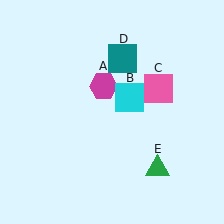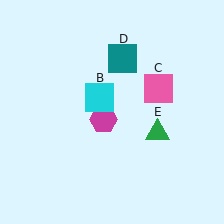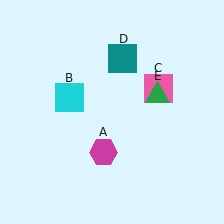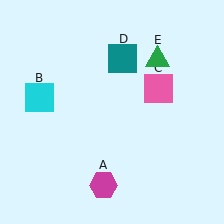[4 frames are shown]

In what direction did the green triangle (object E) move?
The green triangle (object E) moved up.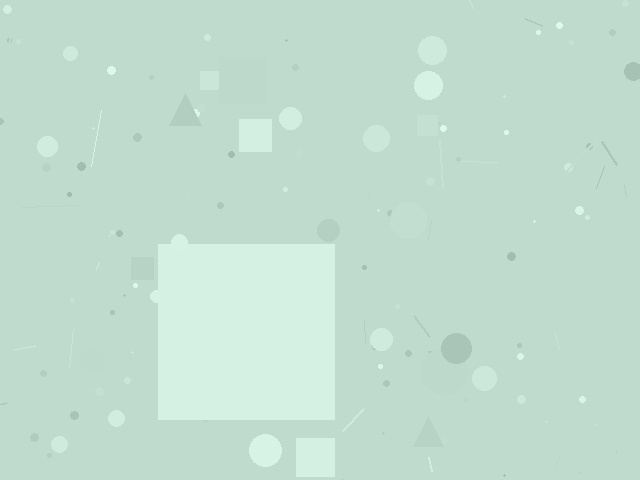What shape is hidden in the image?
A square is hidden in the image.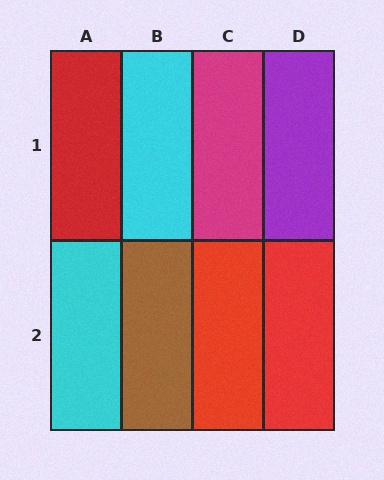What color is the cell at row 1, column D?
Purple.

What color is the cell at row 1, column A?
Red.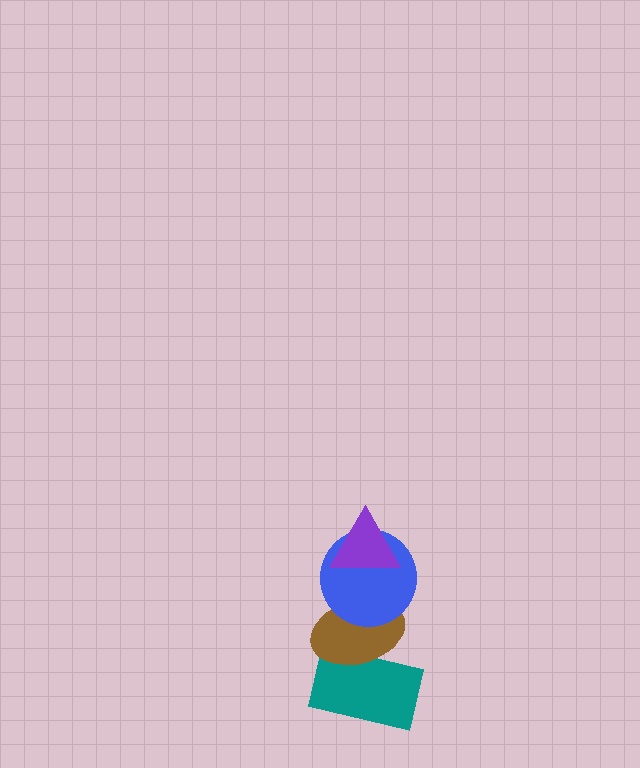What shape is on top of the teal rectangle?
The brown ellipse is on top of the teal rectangle.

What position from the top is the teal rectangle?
The teal rectangle is 4th from the top.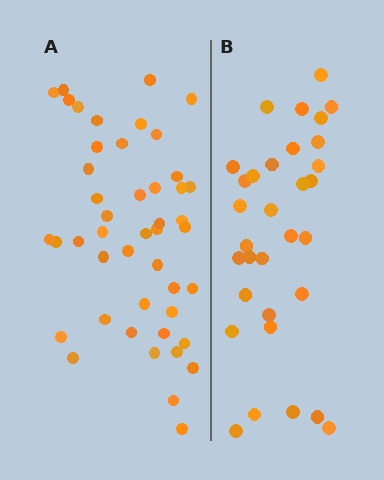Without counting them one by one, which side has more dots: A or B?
Region A (the left region) has more dots.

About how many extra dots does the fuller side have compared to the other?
Region A has approximately 15 more dots than region B.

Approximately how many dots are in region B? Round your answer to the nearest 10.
About 30 dots. (The exact count is 32, which rounds to 30.)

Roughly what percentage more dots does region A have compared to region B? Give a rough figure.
About 45% more.